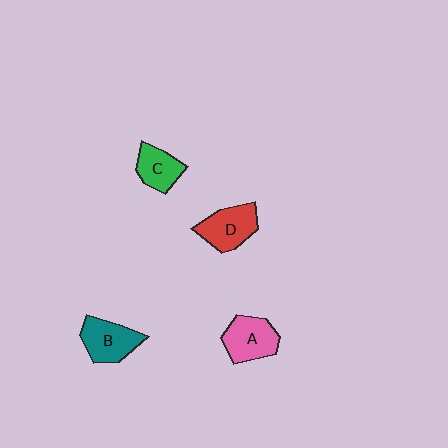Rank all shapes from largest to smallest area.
From largest to smallest: D (red), A (pink), B (teal), C (green).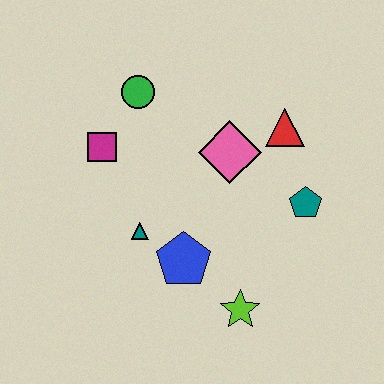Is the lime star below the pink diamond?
Yes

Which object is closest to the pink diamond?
The red triangle is closest to the pink diamond.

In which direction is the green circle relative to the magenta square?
The green circle is above the magenta square.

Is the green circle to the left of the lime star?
Yes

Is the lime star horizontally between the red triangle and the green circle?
Yes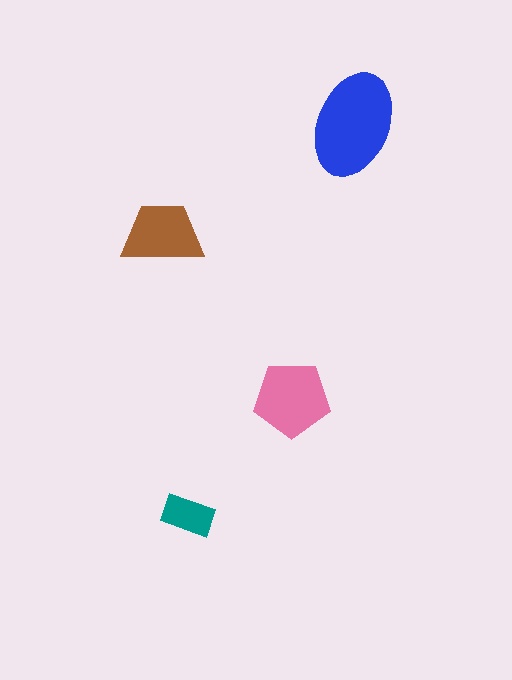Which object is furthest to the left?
The brown trapezoid is leftmost.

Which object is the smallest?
The teal rectangle.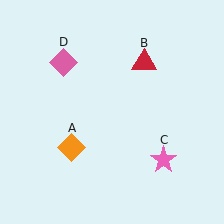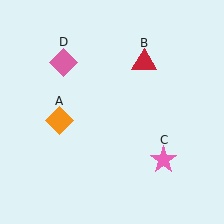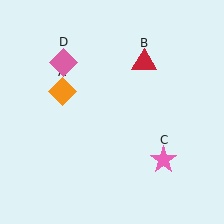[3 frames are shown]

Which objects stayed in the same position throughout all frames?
Red triangle (object B) and pink star (object C) and pink diamond (object D) remained stationary.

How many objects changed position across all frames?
1 object changed position: orange diamond (object A).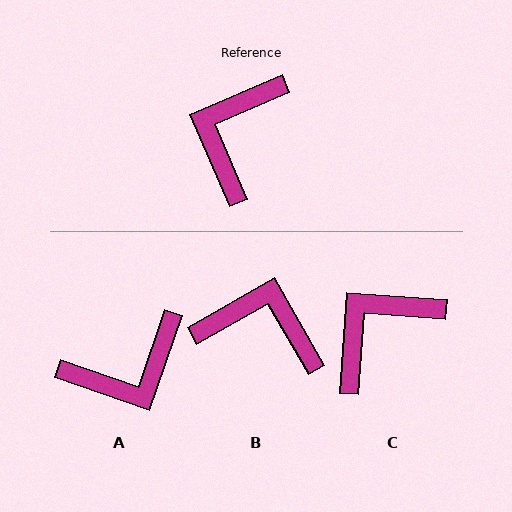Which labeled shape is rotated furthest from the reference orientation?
A, about 138 degrees away.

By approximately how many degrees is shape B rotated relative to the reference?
Approximately 84 degrees clockwise.